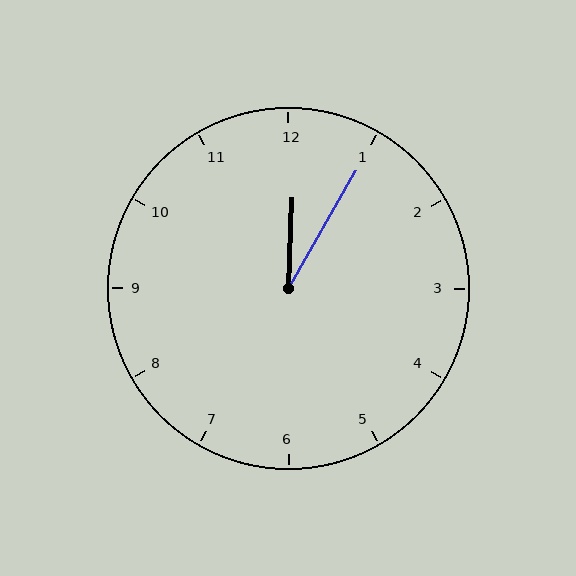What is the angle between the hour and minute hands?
Approximately 28 degrees.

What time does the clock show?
12:05.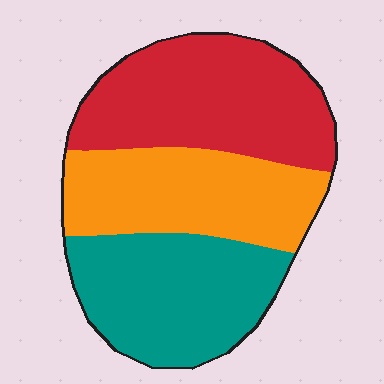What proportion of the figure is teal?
Teal takes up about one third (1/3) of the figure.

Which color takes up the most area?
Red, at roughly 35%.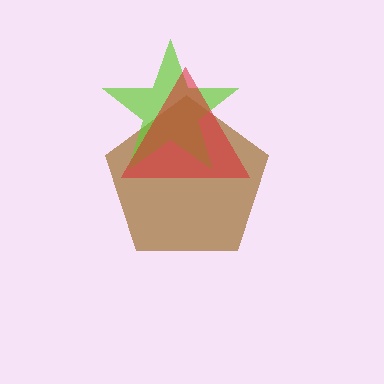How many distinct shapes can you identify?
There are 3 distinct shapes: a brown pentagon, a lime star, a red triangle.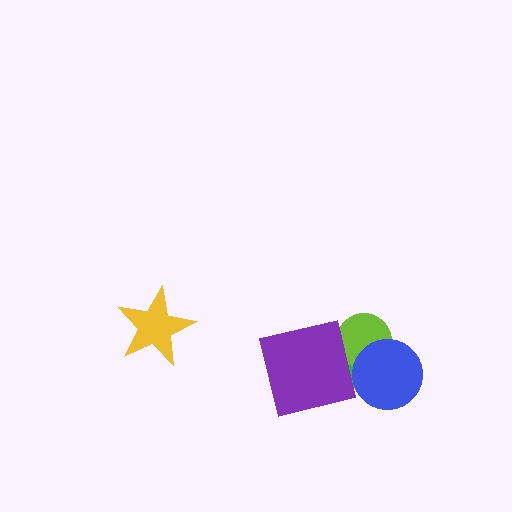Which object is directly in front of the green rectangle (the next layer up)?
The lime circle is directly in front of the green rectangle.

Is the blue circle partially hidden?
No, no other shape covers it.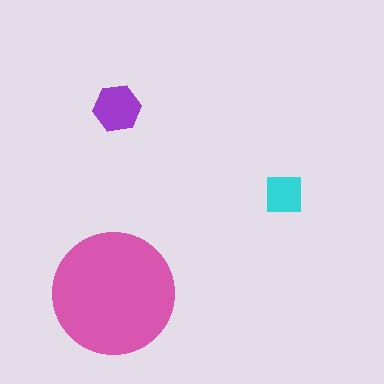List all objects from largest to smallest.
The pink circle, the purple hexagon, the cyan square.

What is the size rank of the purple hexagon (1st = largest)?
2nd.